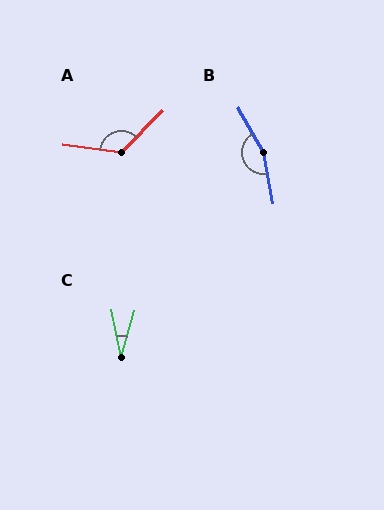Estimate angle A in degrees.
Approximately 127 degrees.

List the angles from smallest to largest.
C (28°), A (127°), B (161°).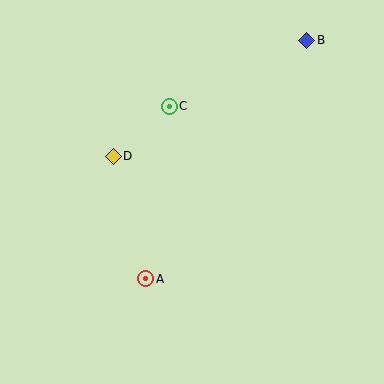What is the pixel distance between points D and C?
The distance between D and C is 75 pixels.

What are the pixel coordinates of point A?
Point A is at (146, 279).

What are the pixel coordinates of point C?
Point C is at (169, 106).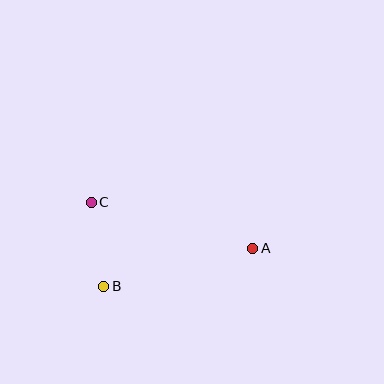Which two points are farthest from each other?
Points A and C are farthest from each other.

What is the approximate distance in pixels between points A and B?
The distance between A and B is approximately 154 pixels.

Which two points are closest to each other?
Points B and C are closest to each other.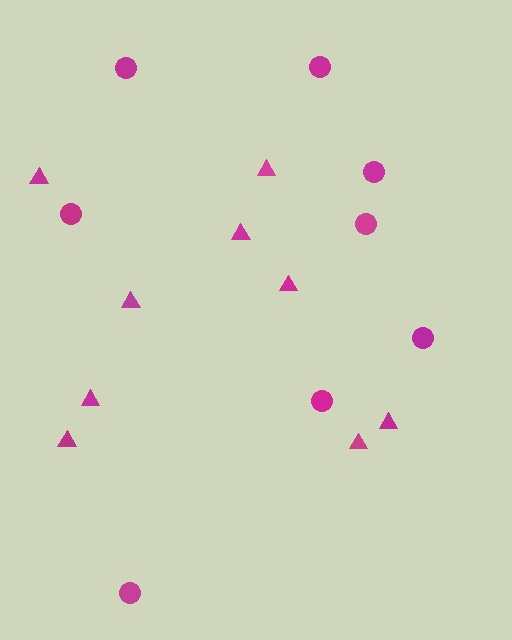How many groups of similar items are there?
There are 2 groups: one group of triangles (9) and one group of circles (8).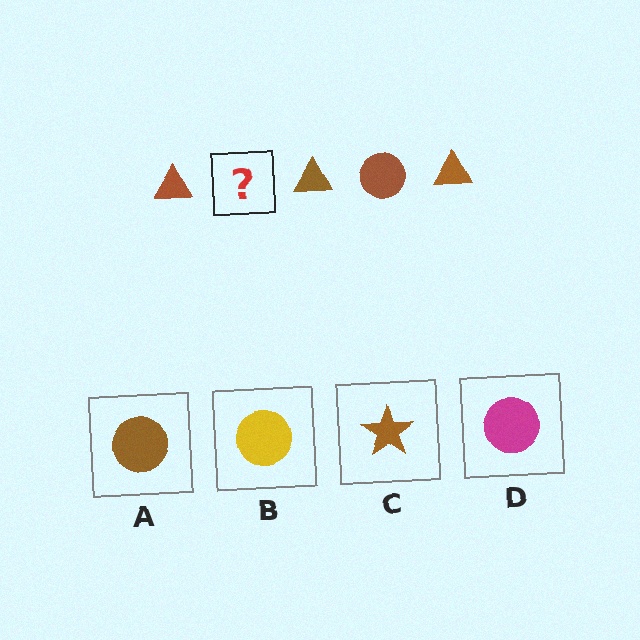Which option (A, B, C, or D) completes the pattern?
A.